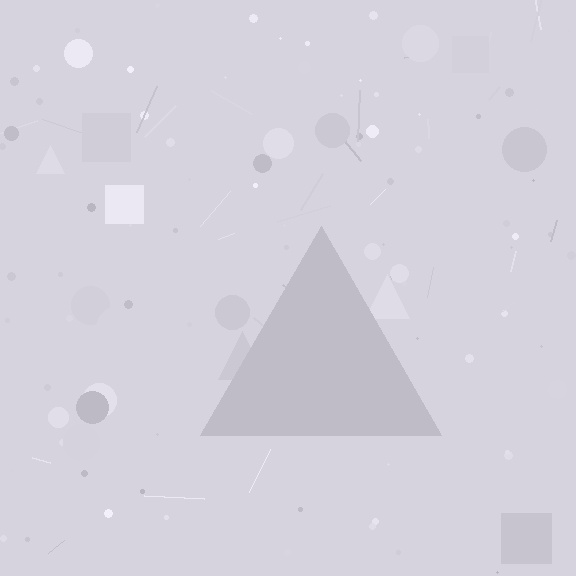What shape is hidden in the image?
A triangle is hidden in the image.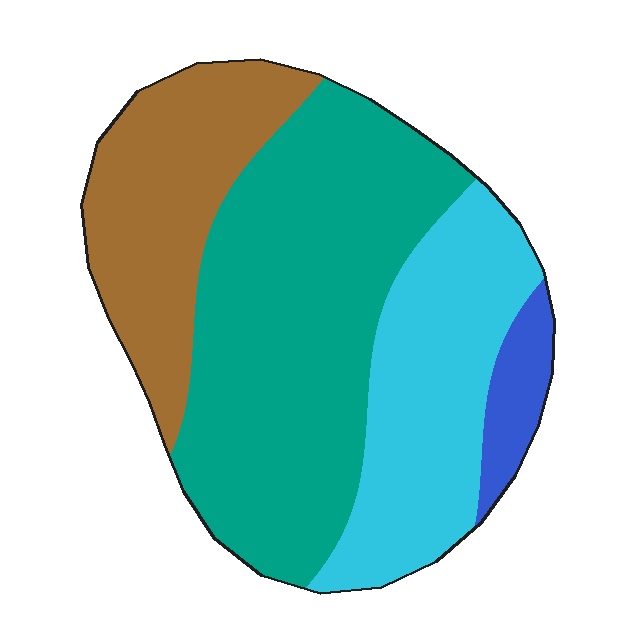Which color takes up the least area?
Blue, at roughly 5%.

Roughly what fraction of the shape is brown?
Brown covers roughly 25% of the shape.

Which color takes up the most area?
Teal, at roughly 45%.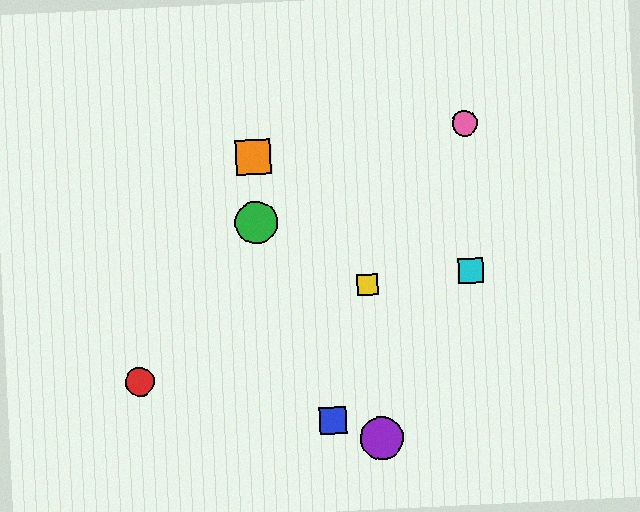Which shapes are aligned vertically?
The green circle, the orange square are aligned vertically.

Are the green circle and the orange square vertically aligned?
Yes, both are at x≈256.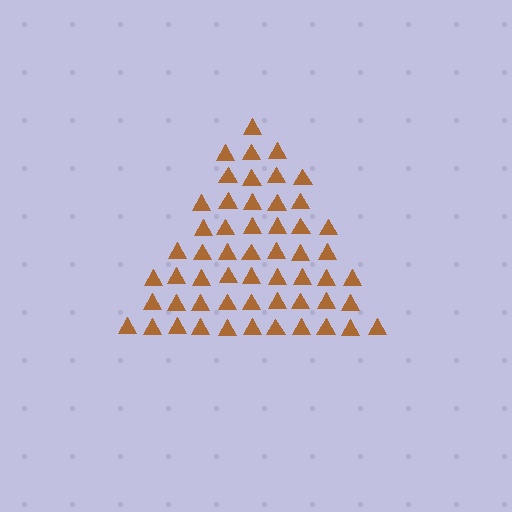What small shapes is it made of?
It is made of small triangles.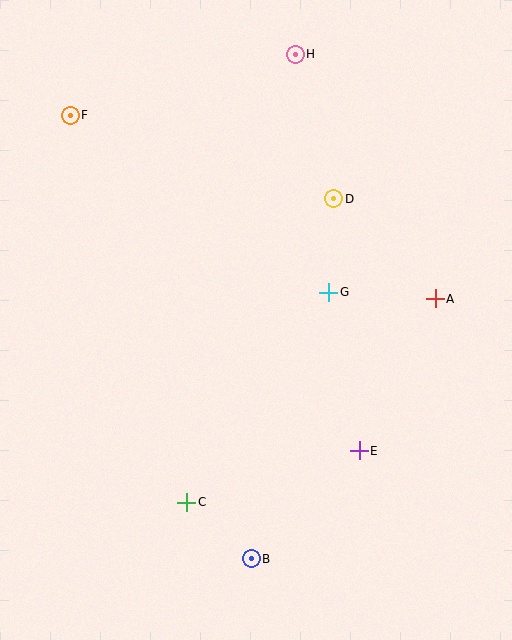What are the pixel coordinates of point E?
Point E is at (359, 451).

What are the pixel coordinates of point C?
Point C is at (187, 502).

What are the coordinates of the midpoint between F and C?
The midpoint between F and C is at (129, 309).